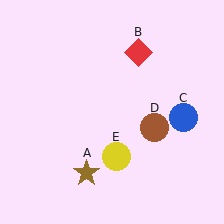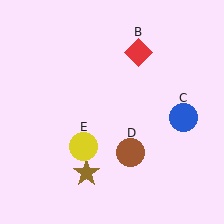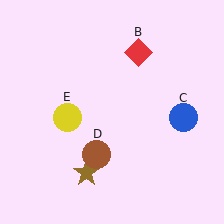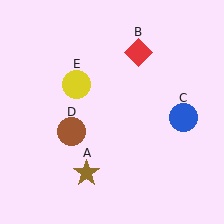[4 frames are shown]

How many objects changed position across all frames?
2 objects changed position: brown circle (object D), yellow circle (object E).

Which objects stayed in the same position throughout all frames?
Brown star (object A) and red diamond (object B) and blue circle (object C) remained stationary.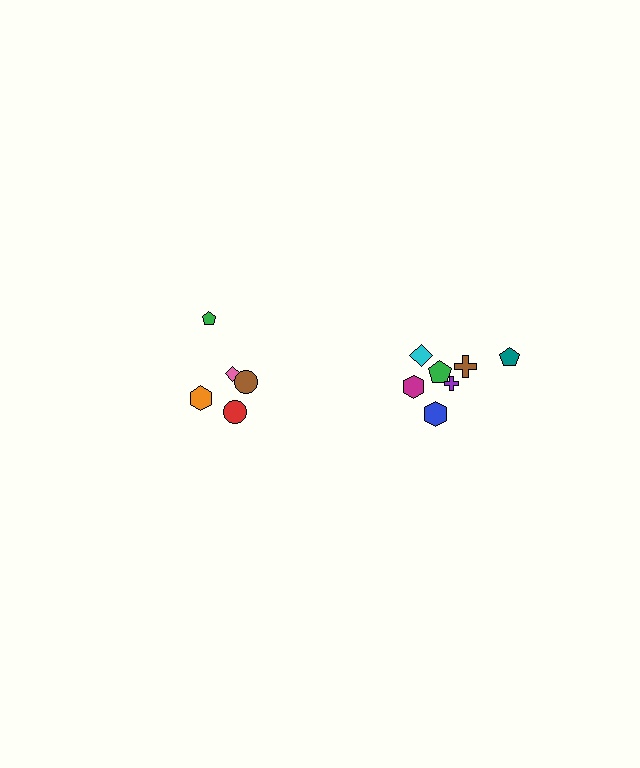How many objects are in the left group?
There are 5 objects.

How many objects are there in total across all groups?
There are 12 objects.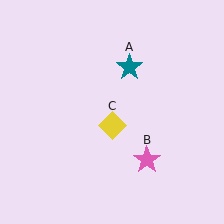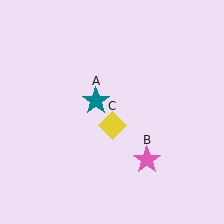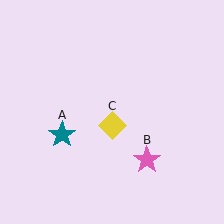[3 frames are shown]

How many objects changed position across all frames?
1 object changed position: teal star (object A).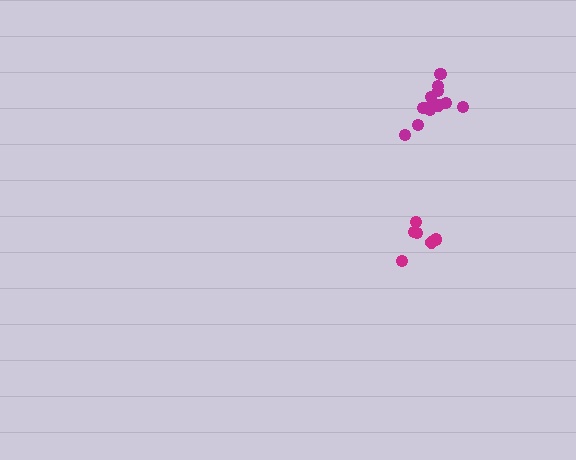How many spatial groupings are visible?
There are 2 spatial groupings.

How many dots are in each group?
Group 1: 12 dots, Group 2: 6 dots (18 total).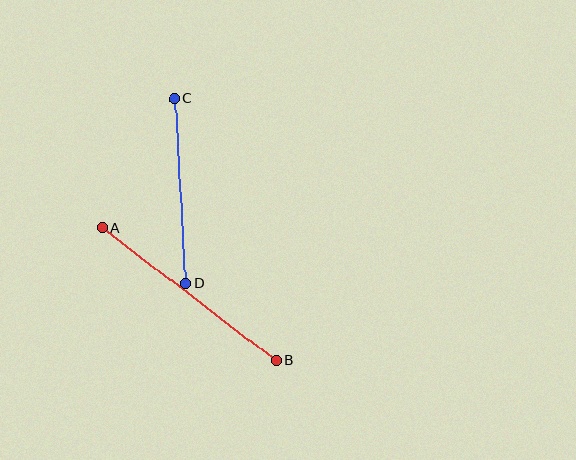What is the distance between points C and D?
The distance is approximately 185 pixels.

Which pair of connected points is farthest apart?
Points A and B are farthest apart.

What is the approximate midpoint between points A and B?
The midpoint is at approximately (189, 294) pixels.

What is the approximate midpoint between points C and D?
The midpoint is at approximately (180, 191) pixels.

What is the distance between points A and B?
The distance is approximately 218 pixels.